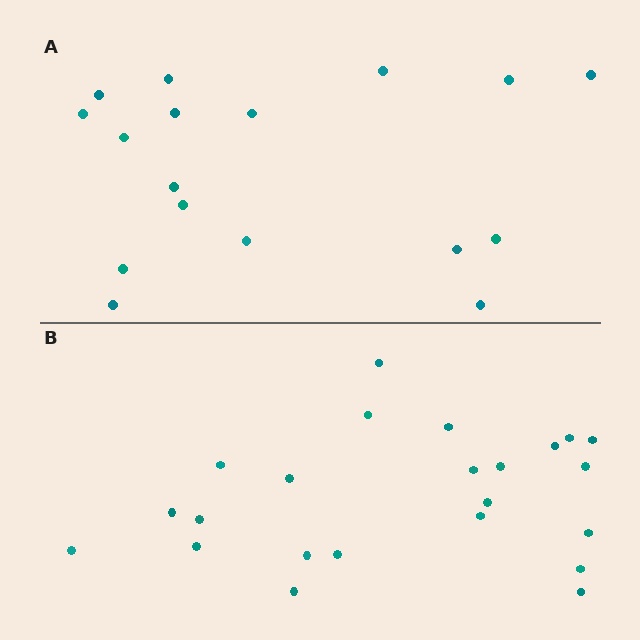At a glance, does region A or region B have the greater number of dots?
Region B (the bottom region) has more dots.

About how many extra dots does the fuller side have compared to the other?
Region B has about 6 more dots than region A.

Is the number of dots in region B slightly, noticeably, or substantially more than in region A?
Region B has noticeably more, but not dramatically so. The ratio is roughly 1.4 to 1.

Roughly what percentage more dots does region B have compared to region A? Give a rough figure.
About 35% more.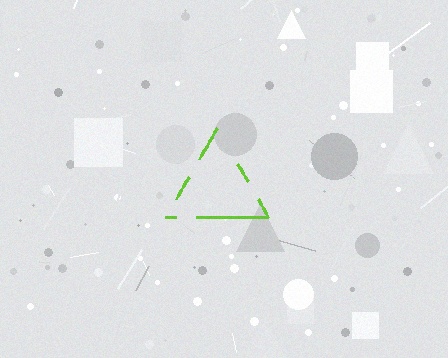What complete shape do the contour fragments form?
The contour fragments form a triangle.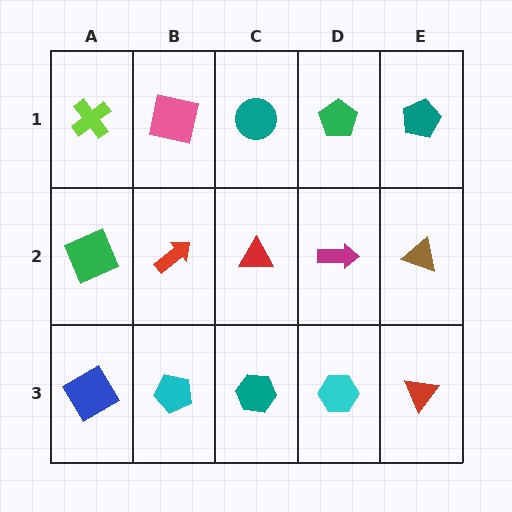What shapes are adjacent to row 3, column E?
A brown triangle (row 2, column E), a cyan hexagon (row 3, column D).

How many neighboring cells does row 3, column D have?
3.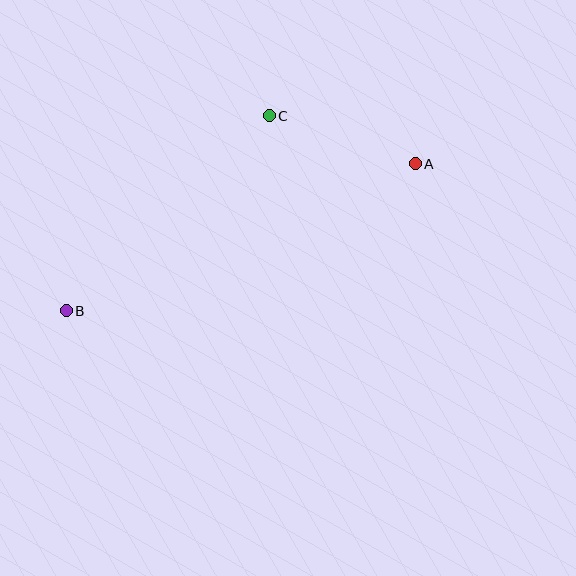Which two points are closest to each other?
Points A and C are closest to each other.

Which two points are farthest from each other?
Points A and B are farthest from each other.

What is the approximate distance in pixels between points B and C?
The distance between B and C is approximately 282 pixels.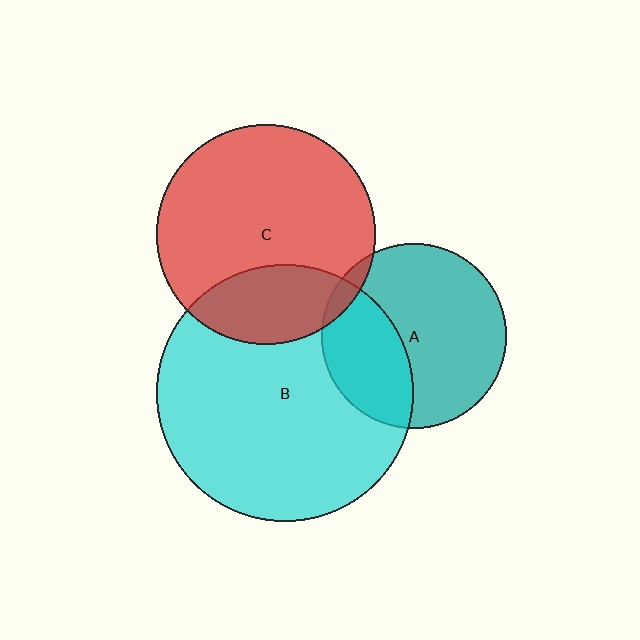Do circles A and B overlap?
Yes.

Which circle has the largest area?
Circle B (cyan).